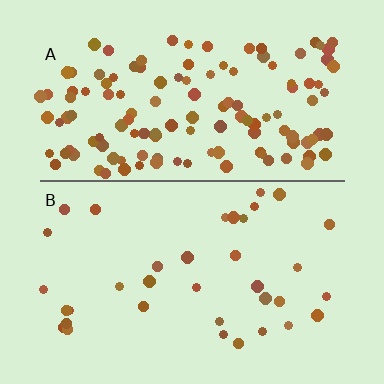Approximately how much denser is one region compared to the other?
Approximately 3.7× — region A over region B.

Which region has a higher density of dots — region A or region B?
A (the top).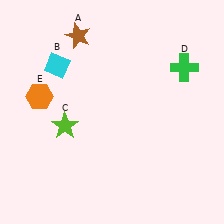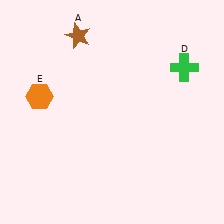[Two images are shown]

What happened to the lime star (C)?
The lime star (C) was removed in Image 2. It was in the bottom-left area of Image 1.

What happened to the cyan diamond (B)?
The cyan diamond (B) was removed in Image 2. It was in the top-left area of Image 1.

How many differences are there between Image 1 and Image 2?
There are 2 differences between the two images.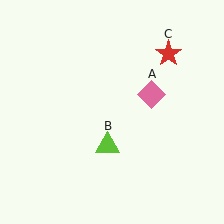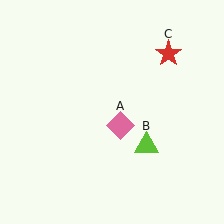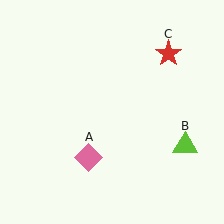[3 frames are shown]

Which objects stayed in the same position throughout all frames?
Red star (object C) remained stationary.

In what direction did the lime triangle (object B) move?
The lime triangle (object B) moved right.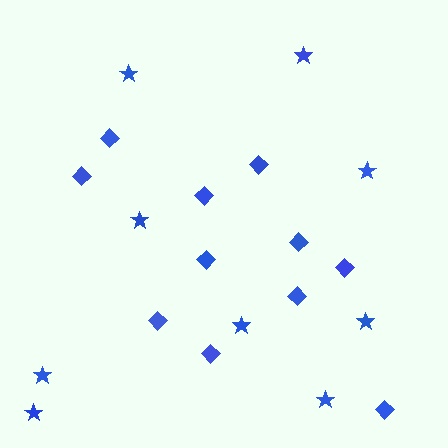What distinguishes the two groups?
There are 2 groups: one group of stars (9) and one group of diamonds (11).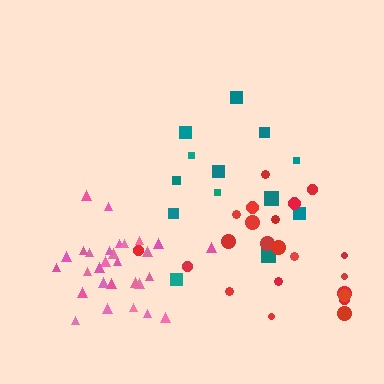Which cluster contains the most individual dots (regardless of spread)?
Pink (29).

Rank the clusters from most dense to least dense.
pink, red, teal.